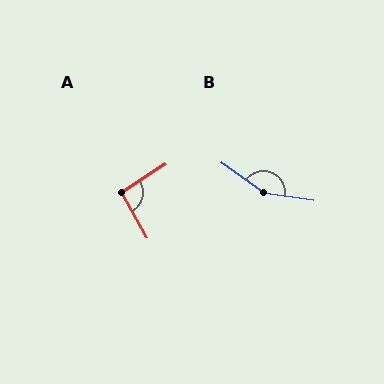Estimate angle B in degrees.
Approximately 153 degrees.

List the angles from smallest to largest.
A (93°), B (153°).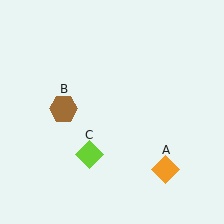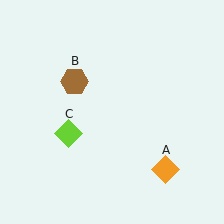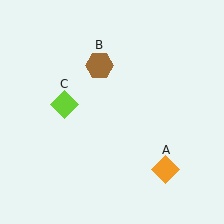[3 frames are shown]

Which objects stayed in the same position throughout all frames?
Orange diamond (object A) remained stationary.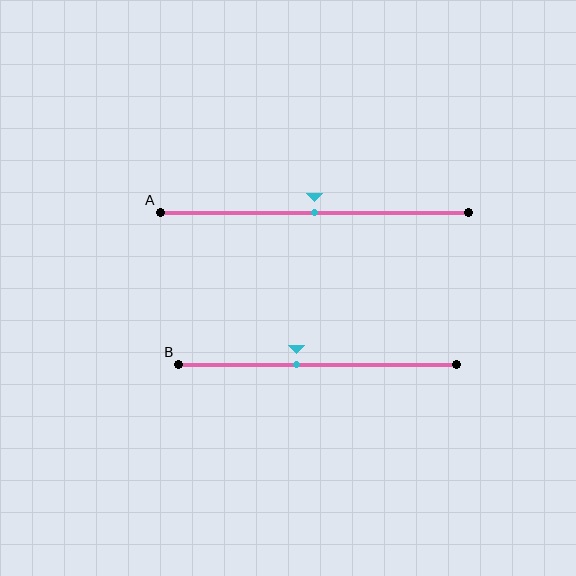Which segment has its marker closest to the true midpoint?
Segment A has its marker closest to the true midpoint.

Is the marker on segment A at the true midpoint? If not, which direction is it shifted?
Yes, the marker on segment A is at the true midpoint.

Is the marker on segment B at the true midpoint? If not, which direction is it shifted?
No, the marker on segment B is shifted to the left by about 8% of the segment length.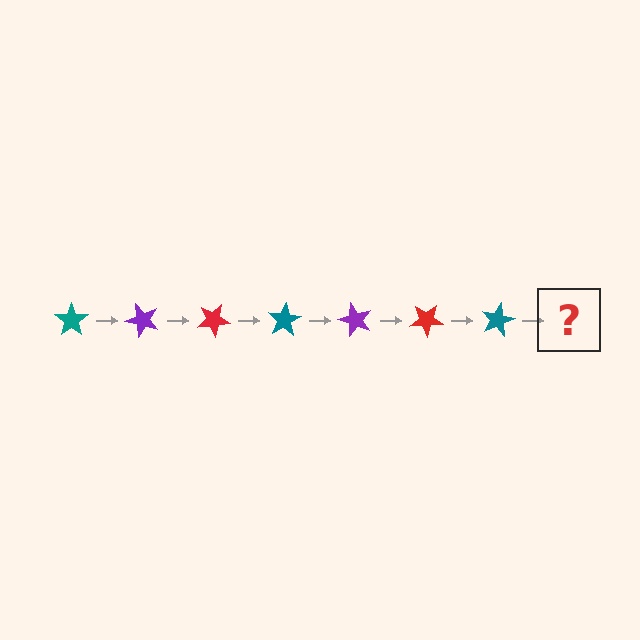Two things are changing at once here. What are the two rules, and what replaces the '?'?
The two rules are that it rotates 50 degrees each step and the color cycles through teal, purple, and red. The '?' should be a purple star, rotated 350 degrees from the start.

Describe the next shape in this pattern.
It should be a purple star, rotated 350 degrees from the start.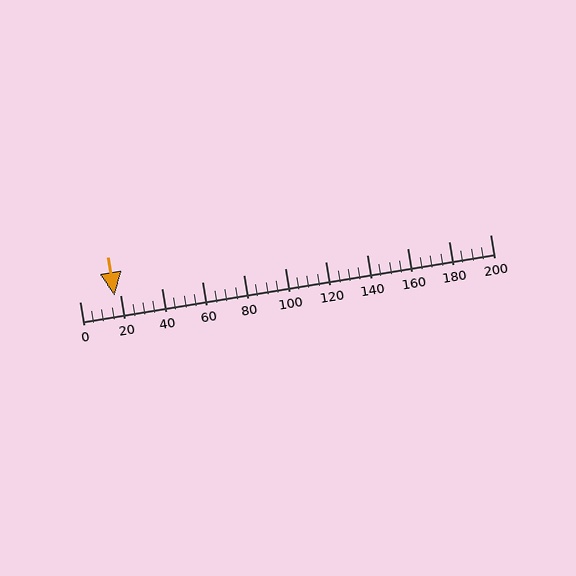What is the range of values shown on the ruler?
The ruler shows values from 0 to 200.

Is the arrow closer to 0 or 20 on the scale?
The arrow is closer to 20.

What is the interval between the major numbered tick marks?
The major tick marks are spaced 20 units apart.